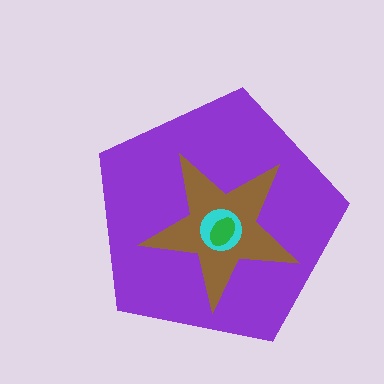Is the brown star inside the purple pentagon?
Yes.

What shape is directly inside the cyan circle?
The green ellipse.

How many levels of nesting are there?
4.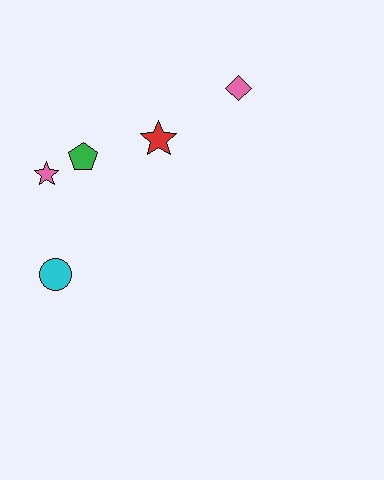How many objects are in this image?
There are 5 objects.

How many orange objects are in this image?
There are no orange objects.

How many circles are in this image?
There is 1 circle.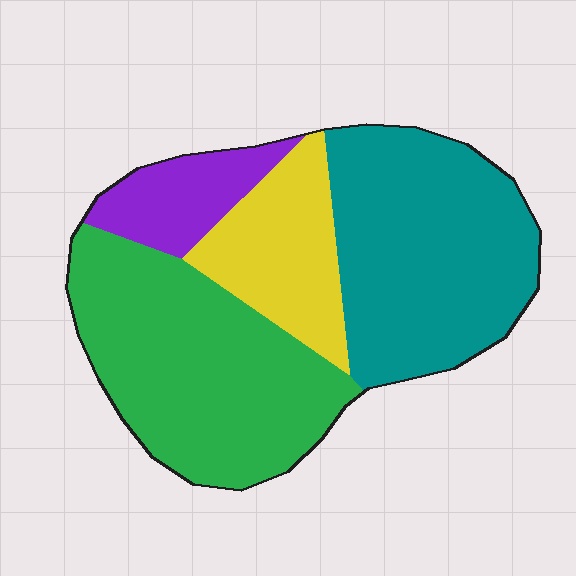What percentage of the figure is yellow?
Yellow takes up about one sixth (1/6) of the figure.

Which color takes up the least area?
Purple, at roughly 10%.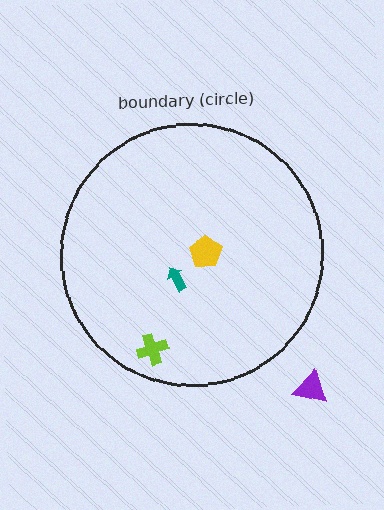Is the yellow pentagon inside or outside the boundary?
Inside.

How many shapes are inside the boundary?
3 inside, 1 outside.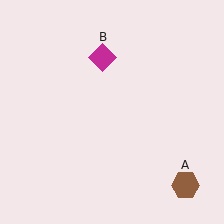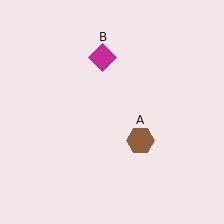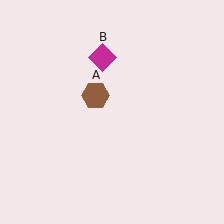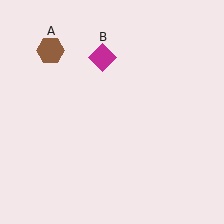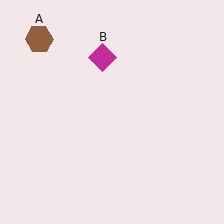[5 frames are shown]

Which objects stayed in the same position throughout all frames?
Magenta diamond (object B) remained stationary.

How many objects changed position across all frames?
1 object changed position: brown hexagon (object A).